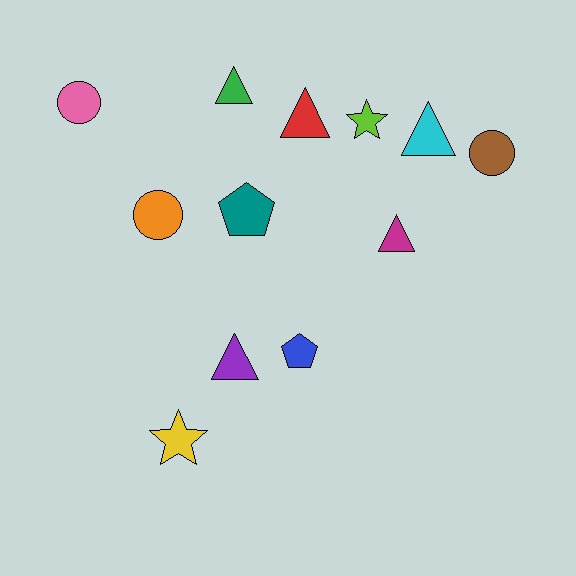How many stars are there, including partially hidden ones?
There are 2 stars.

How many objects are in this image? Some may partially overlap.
There are 12 objects.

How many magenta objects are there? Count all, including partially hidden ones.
There is 1 magenta object.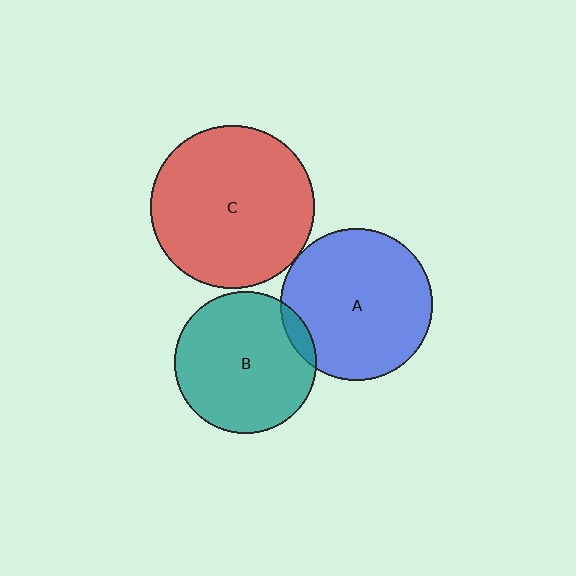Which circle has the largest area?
Circle C (red).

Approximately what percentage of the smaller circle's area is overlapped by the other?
Approximately 5%.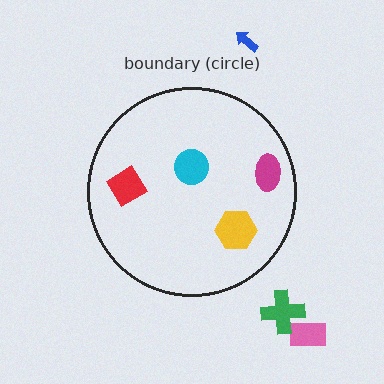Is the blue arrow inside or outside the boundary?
Outside.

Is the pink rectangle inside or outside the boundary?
Outside.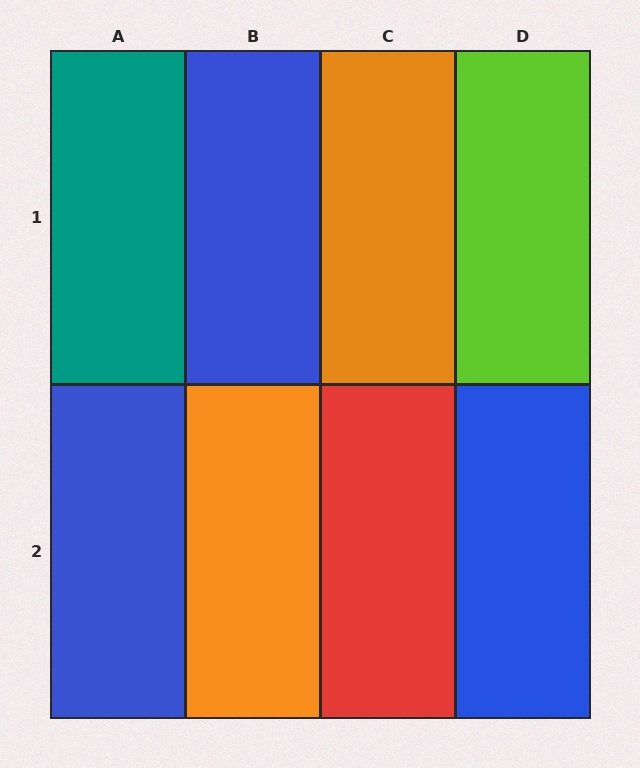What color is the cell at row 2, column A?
Blue.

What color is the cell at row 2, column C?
Red.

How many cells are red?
1 cell is red.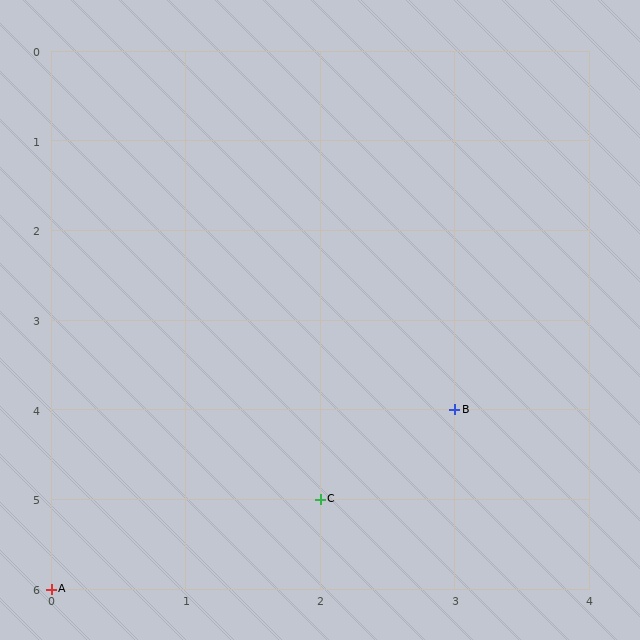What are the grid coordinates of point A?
Point A is at grid coordinates (0, 6).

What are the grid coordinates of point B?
Point B is at grid coordinates (3, 4).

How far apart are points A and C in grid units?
Points A and C are 2 columns and 1 row apart (about 2.2 grid units diagonally).